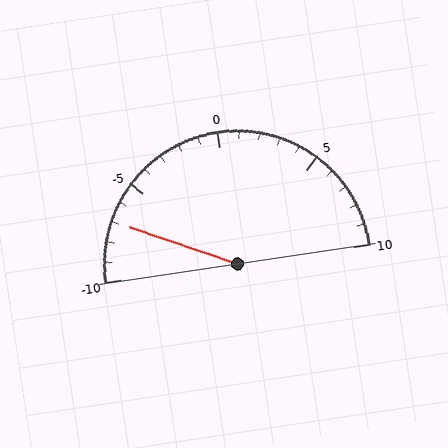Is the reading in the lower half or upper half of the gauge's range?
The reading is in the lower half of the range (-10 to 10).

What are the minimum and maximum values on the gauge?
The gauge ranges from -10 to 10.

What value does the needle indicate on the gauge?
The needle indicates approximately -7.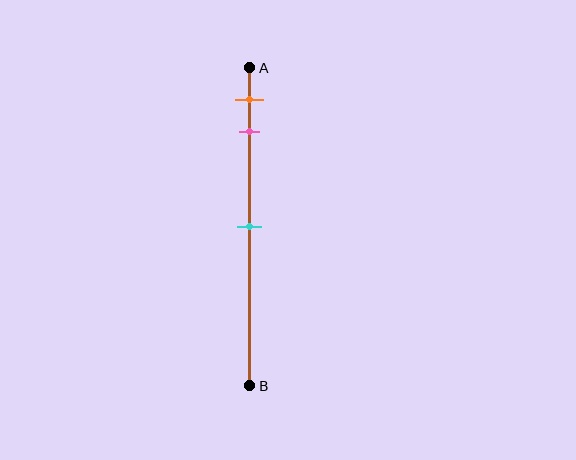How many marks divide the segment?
There are 3 marks dividing the segment.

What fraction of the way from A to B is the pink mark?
The pink mark is approximately 20% (0.2) of the way from A to B.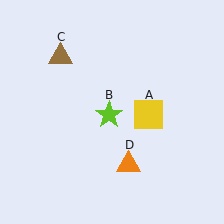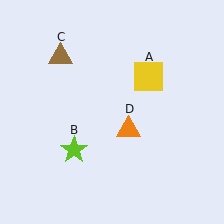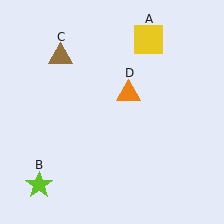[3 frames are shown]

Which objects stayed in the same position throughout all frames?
Brown triangle (object C) remained stationary.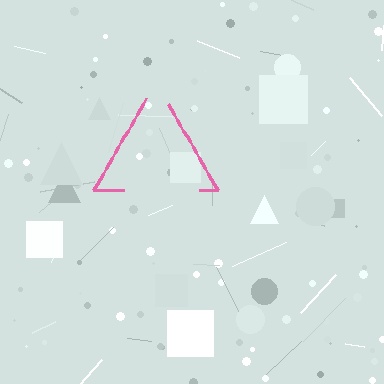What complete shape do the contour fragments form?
The contour fragments form a triangle.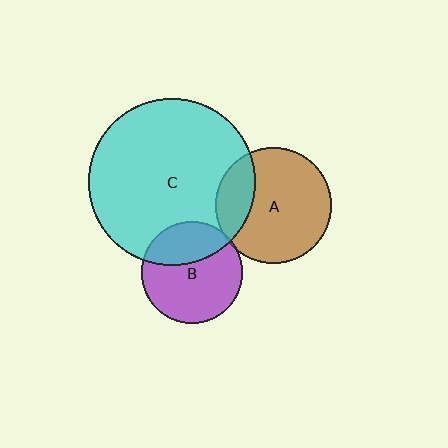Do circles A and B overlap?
Yes.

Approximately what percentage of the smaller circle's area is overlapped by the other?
Approximately 5%.